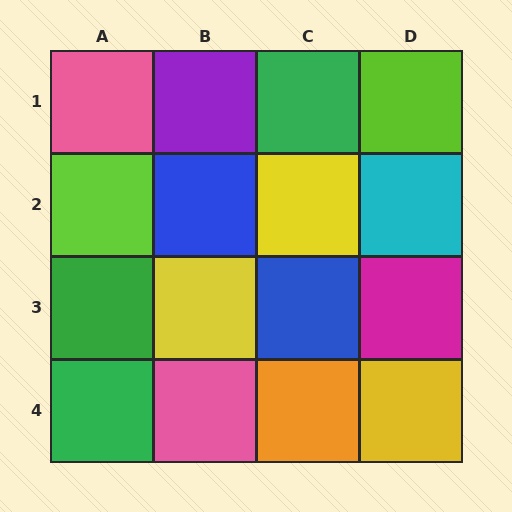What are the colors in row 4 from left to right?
Green, pink, orange, yellow.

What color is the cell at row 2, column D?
Cyan.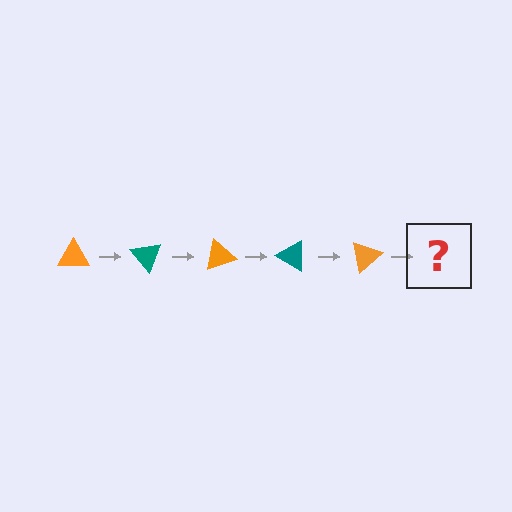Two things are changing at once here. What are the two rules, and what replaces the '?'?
The two rules are that it rotates 50 degrees each step and the color cycles through orange and teal. The '?' should be a teal triangle, rotated 250 degrees from the start.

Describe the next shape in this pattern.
It should be a teal triangle, rotated 250 degrees from the start.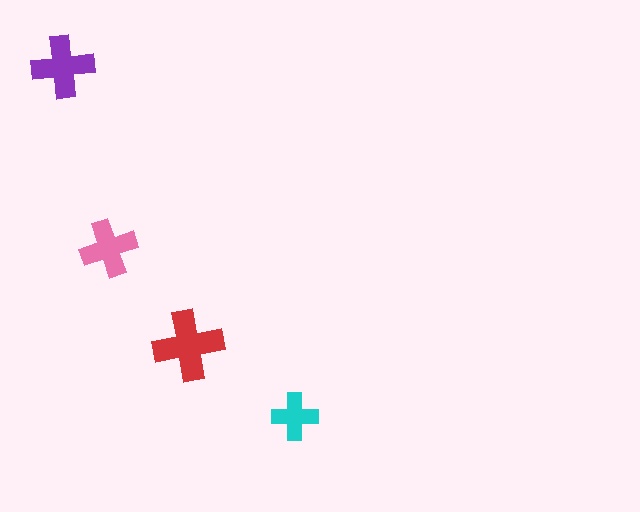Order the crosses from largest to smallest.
the red one, the purple one, the pink one, the cyan one.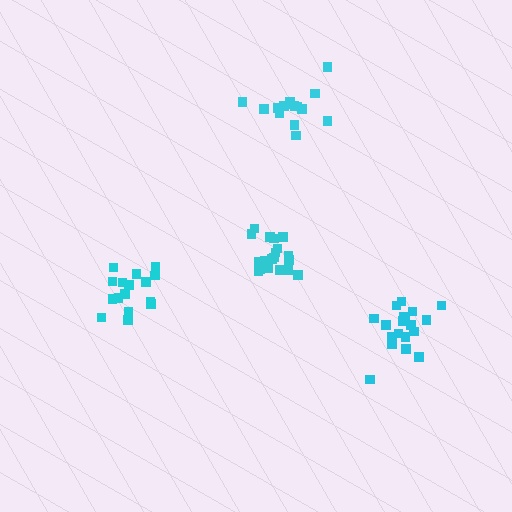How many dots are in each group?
Group 1: 16 dots, Group 2: 19 dots, Group 3: 19 dots, Group 4: 15 dots (69 total).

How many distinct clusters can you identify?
There are 4 distinct clusters.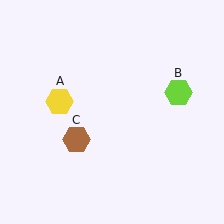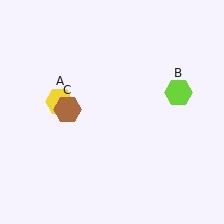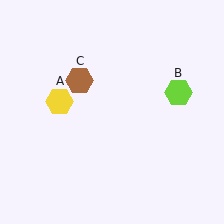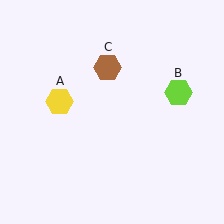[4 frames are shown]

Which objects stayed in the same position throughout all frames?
Yellow hexagon (object A) and lime hexagon (object B) remained stationary.